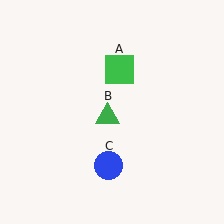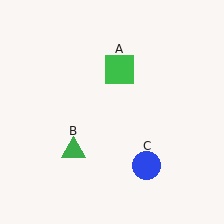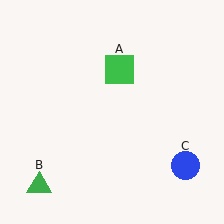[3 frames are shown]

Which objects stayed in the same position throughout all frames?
Green square (object A) remained stationary.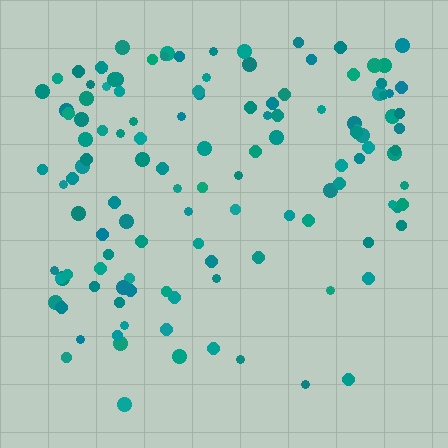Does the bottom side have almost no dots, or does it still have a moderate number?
Still a moderate number, just noticeably fewer than the top.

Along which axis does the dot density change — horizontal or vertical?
Vertical.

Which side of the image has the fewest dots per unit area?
The bottom.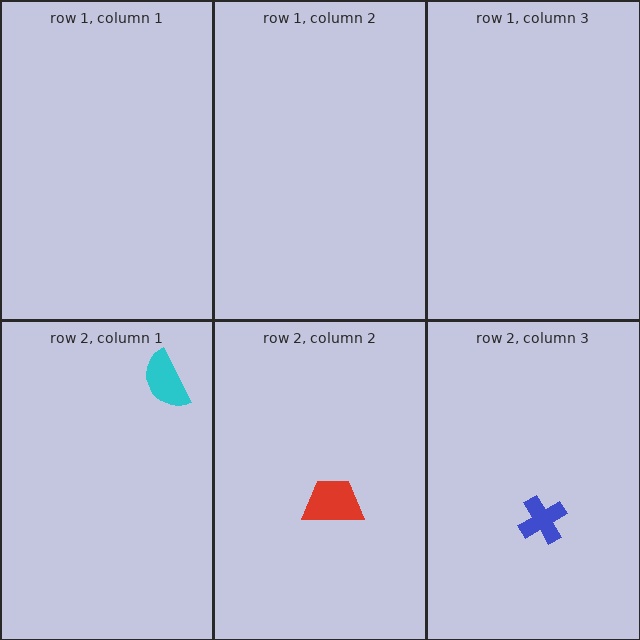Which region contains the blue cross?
The row 2, column 3 region.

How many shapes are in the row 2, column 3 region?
1.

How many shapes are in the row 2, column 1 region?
1.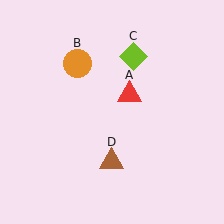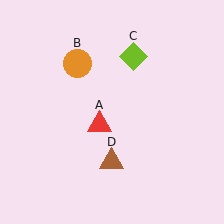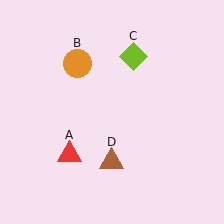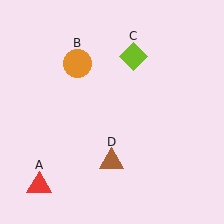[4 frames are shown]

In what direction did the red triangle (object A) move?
The red triangle (object A) moved down and to the left.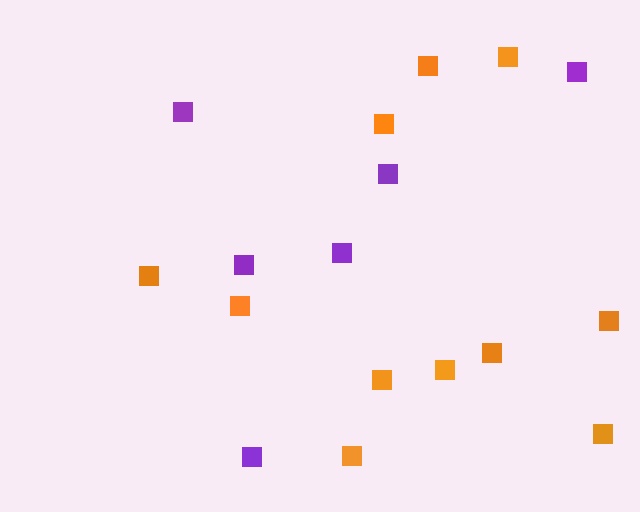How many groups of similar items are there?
There are 2 groups: one group of purple squares (6) and one group of orange squares (11).